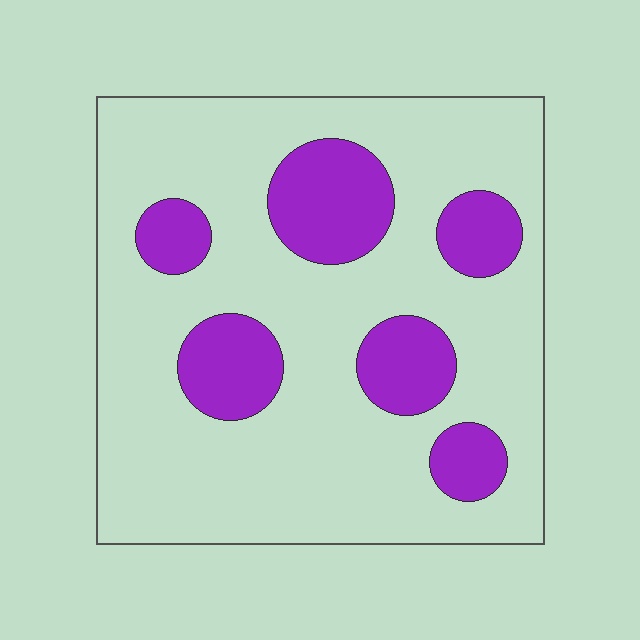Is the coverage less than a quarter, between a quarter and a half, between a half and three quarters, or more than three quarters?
Less than a quarter.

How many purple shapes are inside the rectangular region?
6.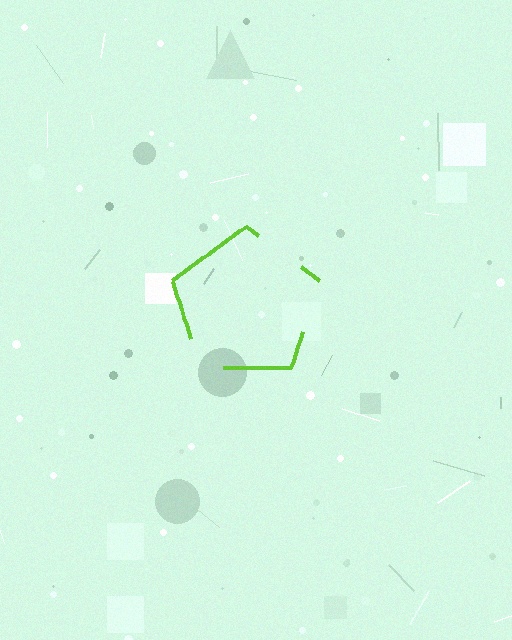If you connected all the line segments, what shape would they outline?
They would outline a pentagon.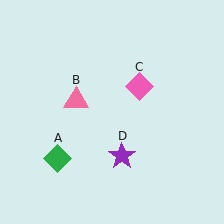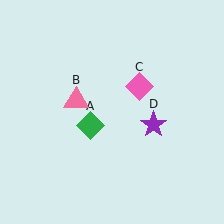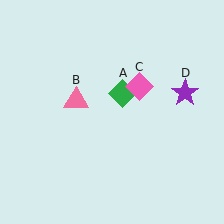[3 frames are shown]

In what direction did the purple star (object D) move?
The purple star (object D) moved up and to the right.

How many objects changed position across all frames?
2 objects changed position: green diamond (object A), purple star (object D).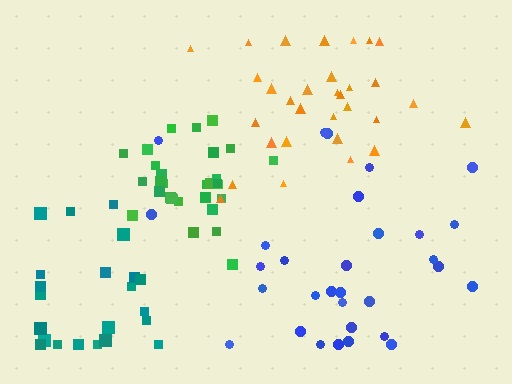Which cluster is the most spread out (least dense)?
Blue.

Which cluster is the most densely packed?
Green.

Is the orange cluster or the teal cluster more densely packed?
Orange.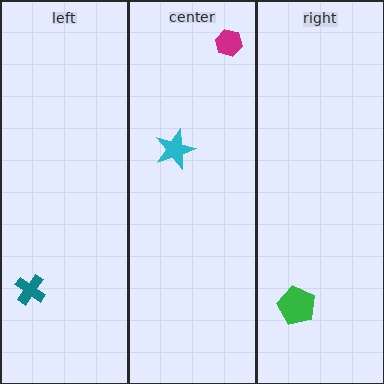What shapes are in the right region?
The green pentagon.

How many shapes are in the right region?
1.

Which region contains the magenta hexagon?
The center region.